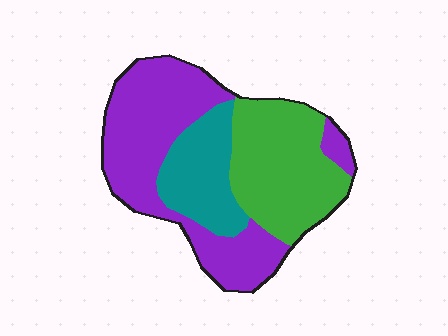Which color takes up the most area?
Purple, at roughly 45%.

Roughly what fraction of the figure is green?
Green covers 33% of the figure.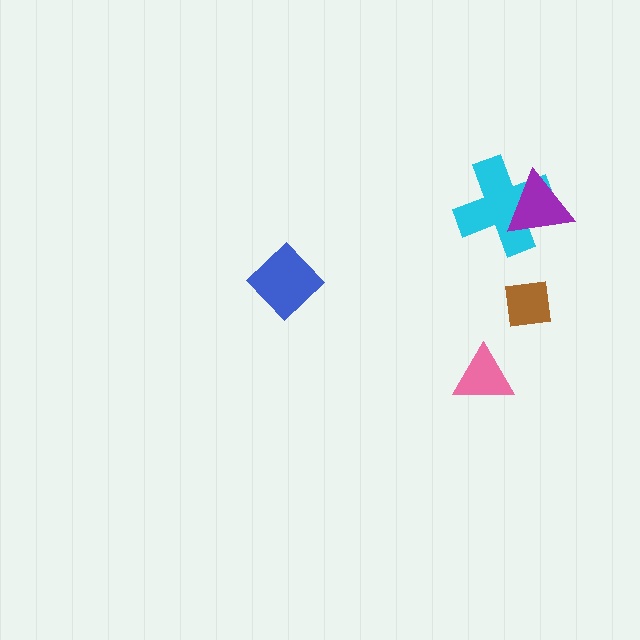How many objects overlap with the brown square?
0 objects overlap with the brown square.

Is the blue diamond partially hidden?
No, no other shape covers it.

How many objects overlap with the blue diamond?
0 objects overlap with the blue diamond.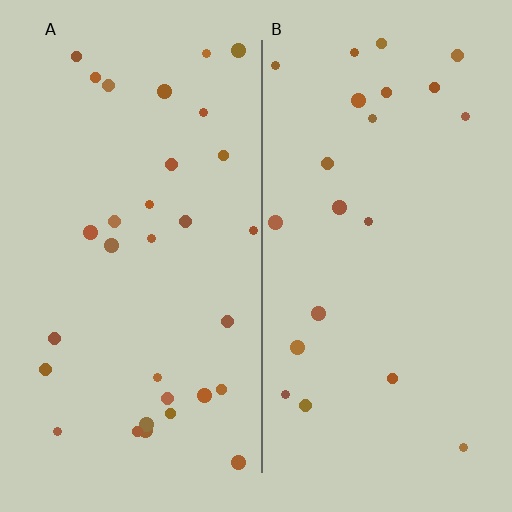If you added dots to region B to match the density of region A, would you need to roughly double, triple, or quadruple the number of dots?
Approximately double.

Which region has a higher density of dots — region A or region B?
A (the left).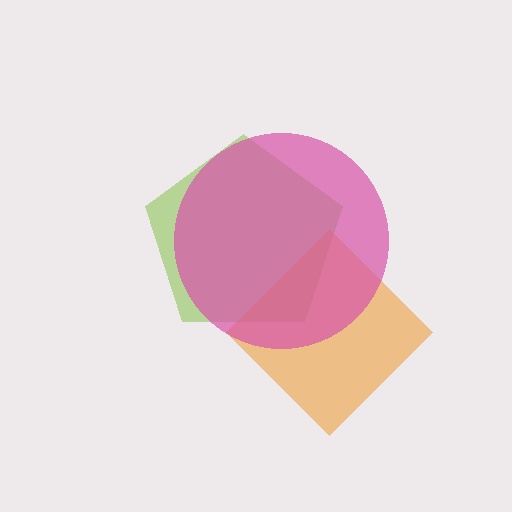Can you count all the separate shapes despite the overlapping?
Yes, there are 3 separate shapes.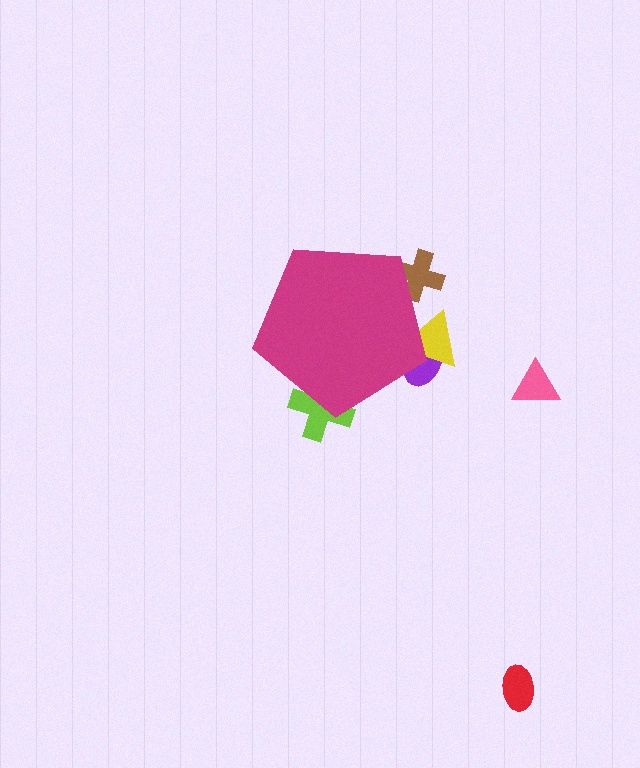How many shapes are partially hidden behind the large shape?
4 shapes are partially hidden.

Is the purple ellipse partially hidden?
Yes, the purple ellipse is partially hidden behind the magenta pentagon.